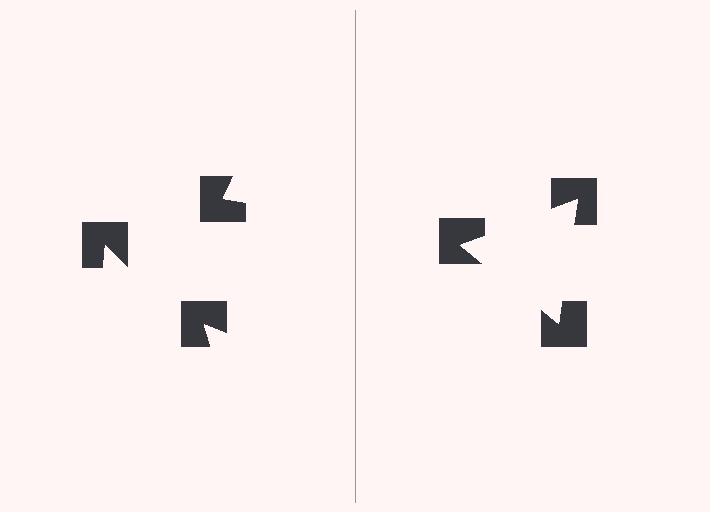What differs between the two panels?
The notched squares are positioned identically on both sides; only the wedge orientations differ. On the right they align to a triangle; on the left they are misaligned.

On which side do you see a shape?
An illusory triangle appears on the right side. On the left side the wedge cuts are rotated, so no coherent shape forms.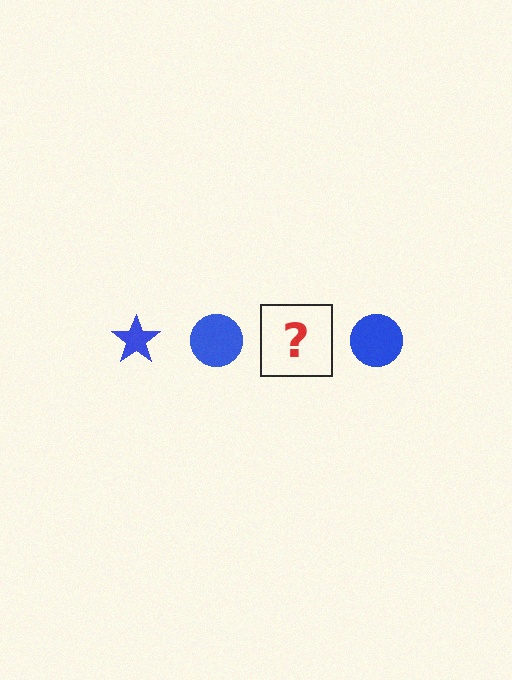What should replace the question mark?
The question mark should be replaced with a blue star.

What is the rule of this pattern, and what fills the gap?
The rule is that the pattern cycles through star, circle shapes in blue. The gap should be filled with a blue star.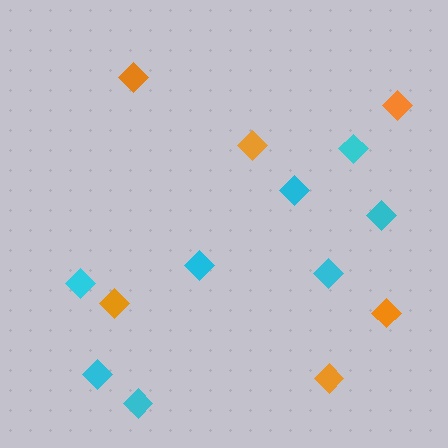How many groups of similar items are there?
There are 2 groups: one group of cyan diamonds (8) and one group of orange diamonds (6).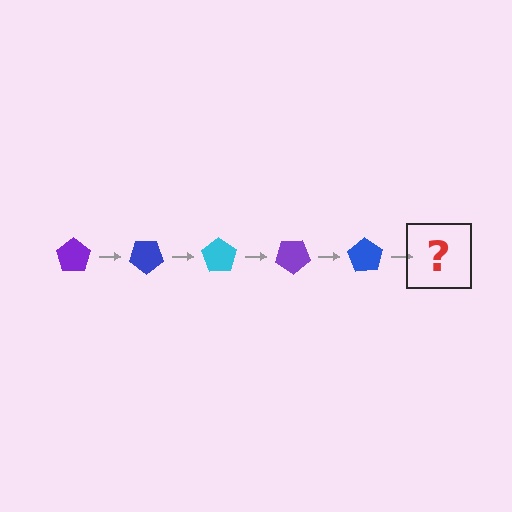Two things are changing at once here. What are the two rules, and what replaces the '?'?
The two rules are that it rotates 35 degrees each step and the color cycles through purple, blue, and cyan. The '?' should be a cyan pentagon, rotated 175 degrees from the start.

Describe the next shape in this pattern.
It should be a cyan pentagon, rotated 175 degrees from the start.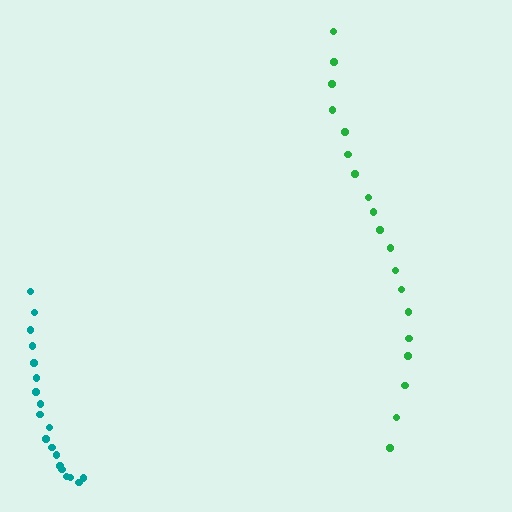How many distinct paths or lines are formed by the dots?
There are 2 distinct paths.